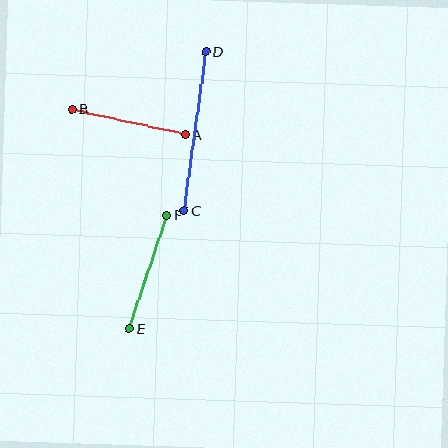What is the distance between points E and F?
The distance is approximately 119 pixels.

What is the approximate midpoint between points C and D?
The midpoint is at approximately (195, 131) pixels.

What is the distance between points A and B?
The distance is approximately 116 pixels.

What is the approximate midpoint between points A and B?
The midpoint is at approximately (128, 122) pixels.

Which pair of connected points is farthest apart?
Points C and D are farthest apart.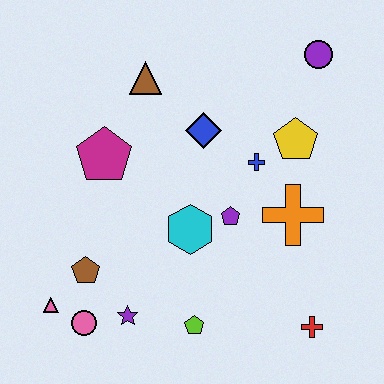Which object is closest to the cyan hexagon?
The purple pentagon is closest to the cyan hexagon.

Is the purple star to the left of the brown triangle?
Yes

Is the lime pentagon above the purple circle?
No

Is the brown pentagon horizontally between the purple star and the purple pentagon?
No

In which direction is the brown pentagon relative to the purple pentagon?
The brown pentagon is to the left of the purple pentagon.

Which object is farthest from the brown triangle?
The red cross is farthest from the brown triangle.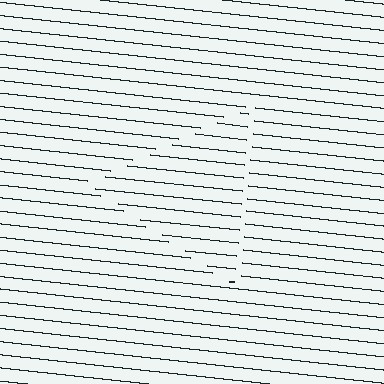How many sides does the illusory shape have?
3 sides — the line-ends trace a triangle.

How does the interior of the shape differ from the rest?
The interior of the shape contains the same grating, shifted by half a period — the contour is defined by the phase discontinuity where line-ends from the inner and outer gratings abut.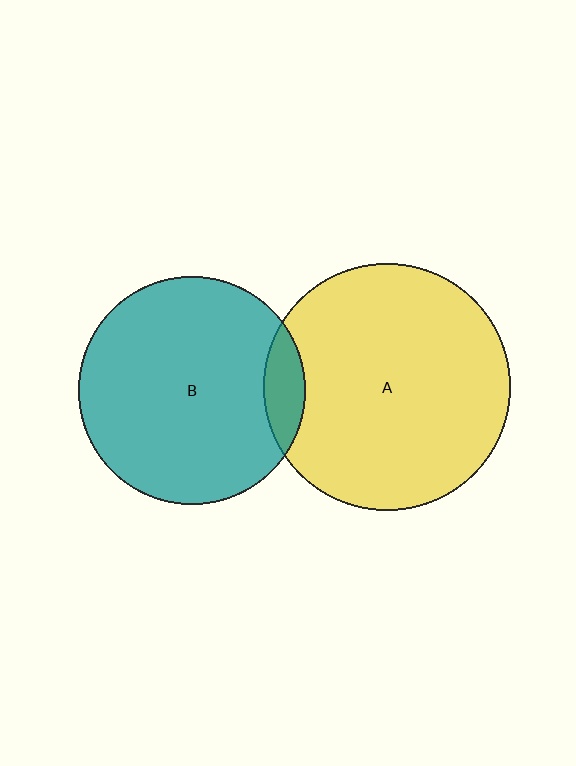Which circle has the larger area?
Circle A (yellow).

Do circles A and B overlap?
Yes.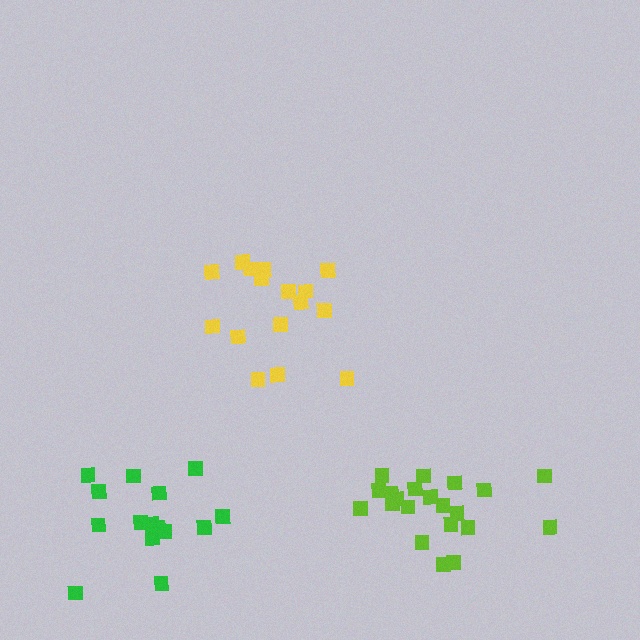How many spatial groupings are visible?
There are 3 spatial groupings.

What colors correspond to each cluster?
The clusters are colored: yellow, green, lime.